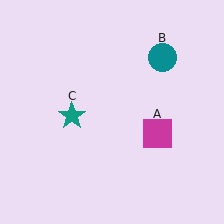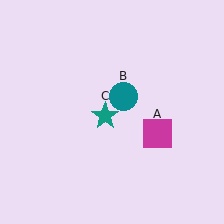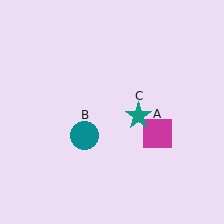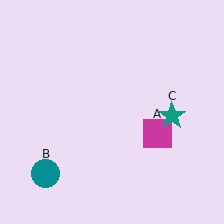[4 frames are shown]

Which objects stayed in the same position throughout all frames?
Magenta square (object A) remained stationary.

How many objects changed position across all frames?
2 objects changed position: teal circle (object B), teal star (object C).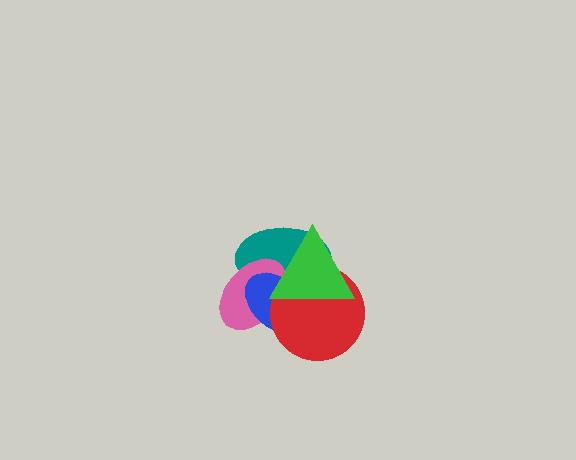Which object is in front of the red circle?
The green triangle is in front of the red circle.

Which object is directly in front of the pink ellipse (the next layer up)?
The blue ellipse is directly in front of the pink ellipse.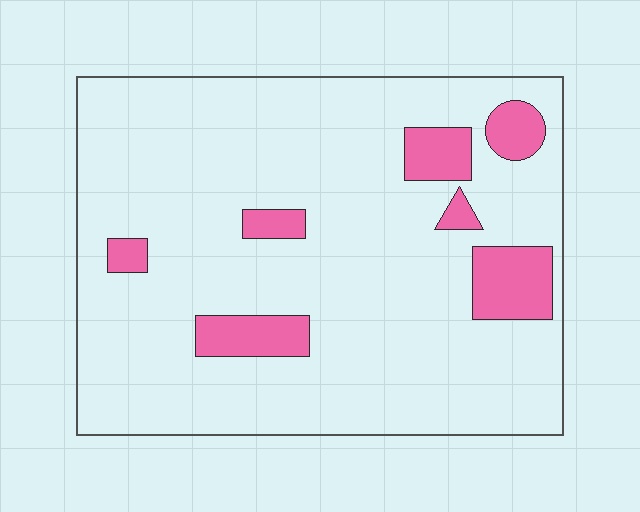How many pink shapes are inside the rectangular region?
7.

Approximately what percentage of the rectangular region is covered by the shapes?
Approximately 10%.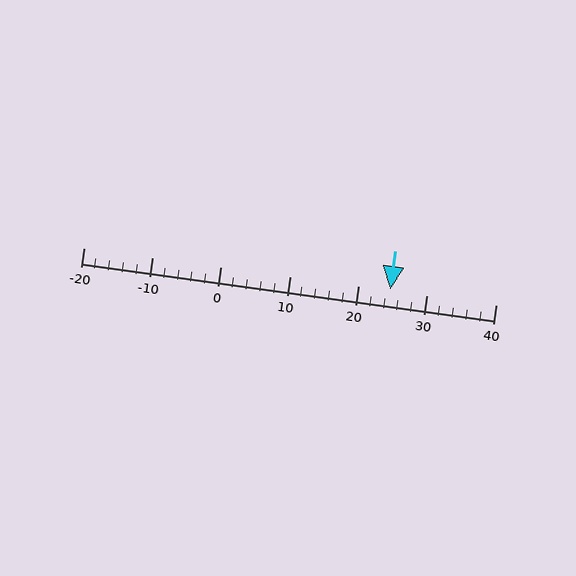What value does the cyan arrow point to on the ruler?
The cyan arrow points to approximately 25.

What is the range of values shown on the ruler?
The ruler shows values from -20 to 40.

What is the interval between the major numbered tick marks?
The major tick marks are spaced 10 units apart.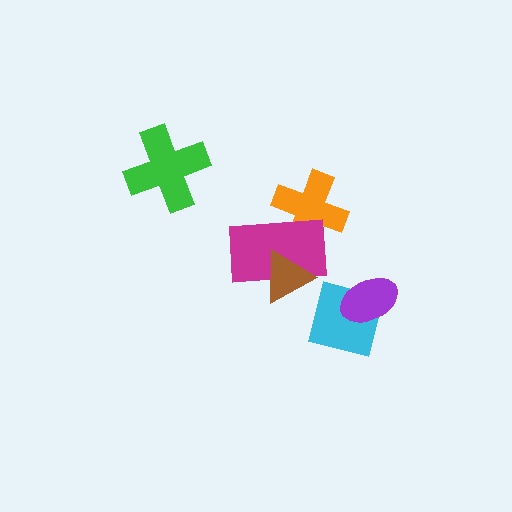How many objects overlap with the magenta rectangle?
2 objects overlap with the magenta rectangle.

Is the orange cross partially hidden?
Yes, it is partially covered by another shape.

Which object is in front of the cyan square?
The purple ellipse is in front of the cyan square.